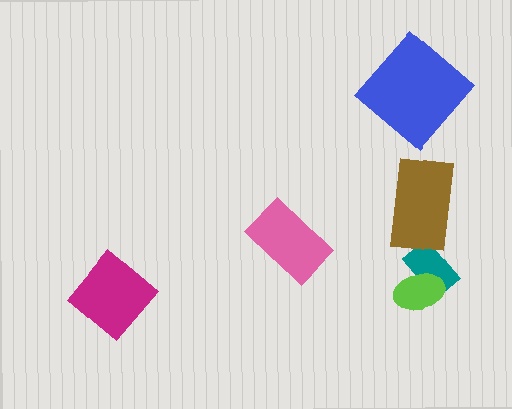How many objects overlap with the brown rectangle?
0 objects overlap with the brown rectangle.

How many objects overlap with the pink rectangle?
0 objects overlap with the pink rectangle.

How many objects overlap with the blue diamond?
0 objects overlap with the blue diamond.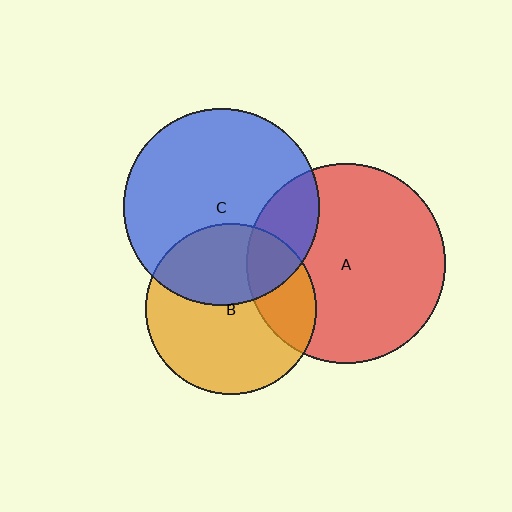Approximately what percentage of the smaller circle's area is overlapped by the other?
Approximately 25%.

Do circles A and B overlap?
Yes.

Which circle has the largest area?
Circle A (red).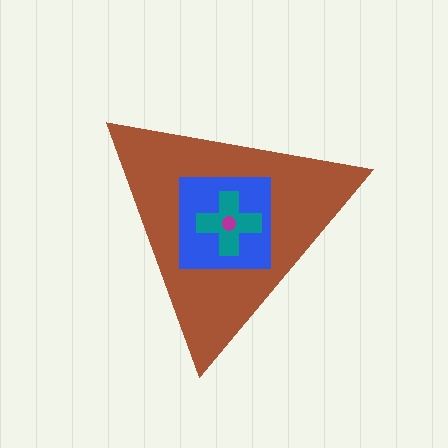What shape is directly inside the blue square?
The teal cross.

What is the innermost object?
The magenta circle.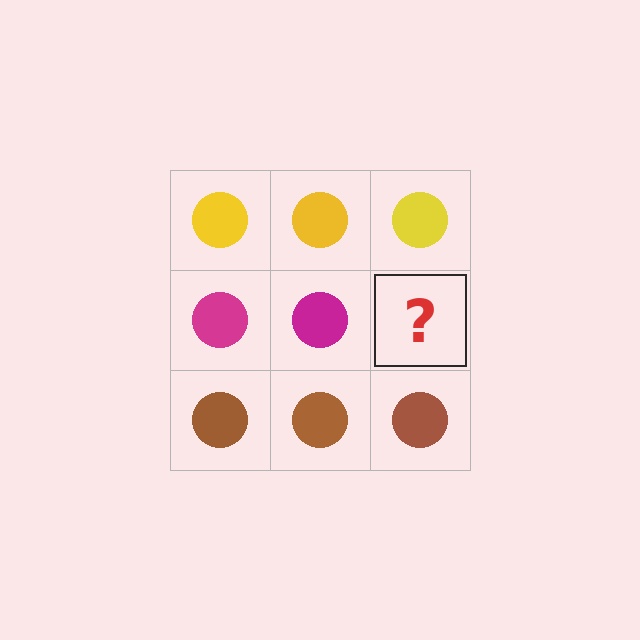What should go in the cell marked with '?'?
The missing cell should contain a magenta circle.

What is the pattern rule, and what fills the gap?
The rule is that each row has a consistent color. The gap should be filled with a magenta circle.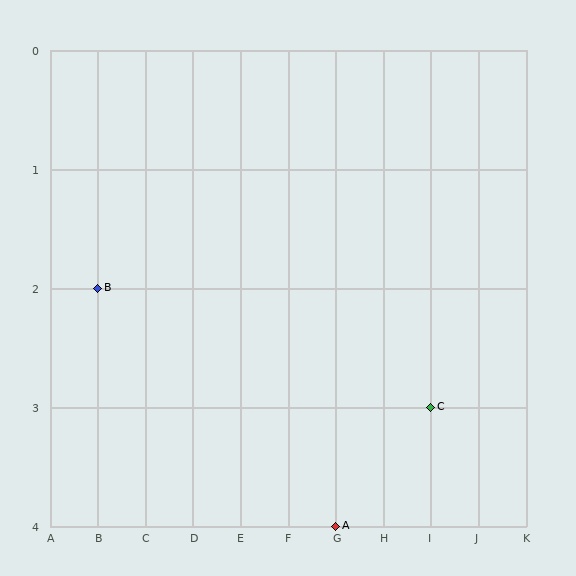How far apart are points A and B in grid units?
Points A and B are 5 columns and 2 rows apart (about 5.4 grid units diagonally).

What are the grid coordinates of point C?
Point C is at grid coordinates (I, 3).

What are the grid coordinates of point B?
Point B is at grid coordinates (B, 2).